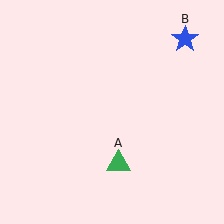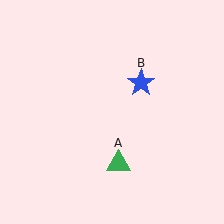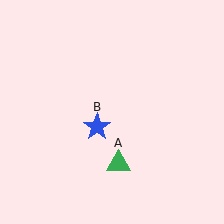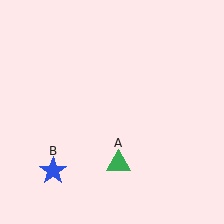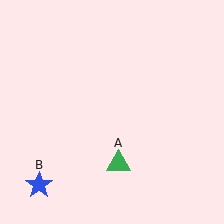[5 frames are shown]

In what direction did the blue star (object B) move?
The blue star (object B) moved down and to the left.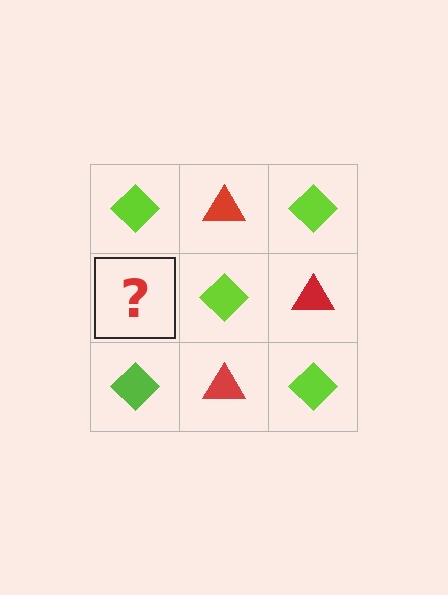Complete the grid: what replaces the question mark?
The question mark should be replaced with a red triangle.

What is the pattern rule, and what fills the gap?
The rule is that it alternates lime diamond and red triangle in a checkerboard pattern. The gap should be filled with a red triangle.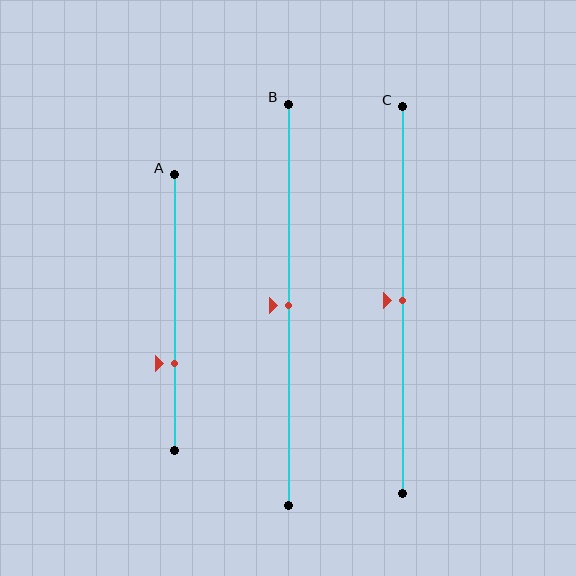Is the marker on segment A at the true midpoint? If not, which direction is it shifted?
No, the marker on segment A is shifted downward by about 19% of the segment length.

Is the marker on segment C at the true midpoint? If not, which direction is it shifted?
Yes, the marker on segment C is at the true midpoint.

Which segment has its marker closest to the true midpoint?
Segment B has its marker closest to the true midpoint.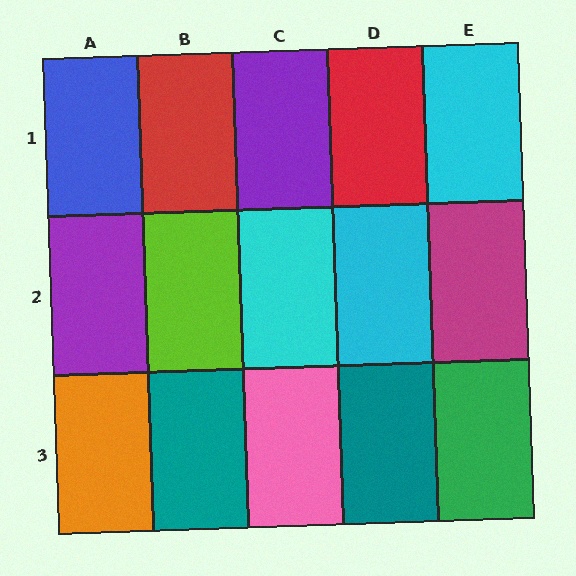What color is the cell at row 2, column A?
Purple.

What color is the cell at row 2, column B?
Lime.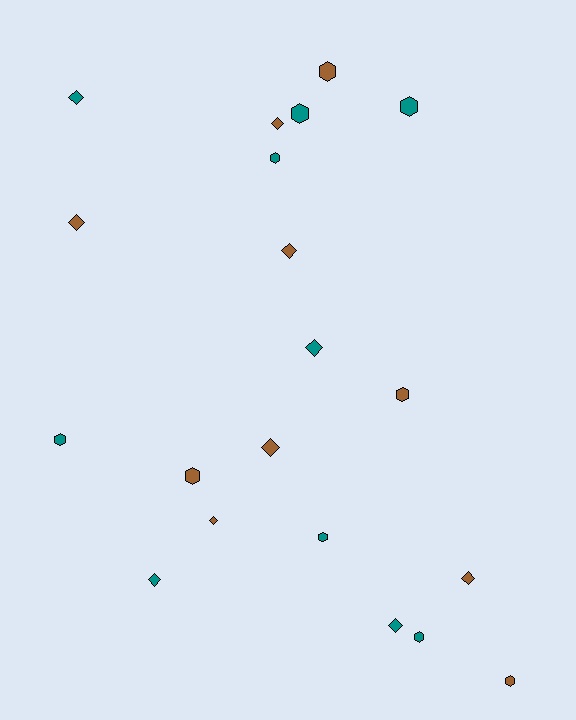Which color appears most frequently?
Brown, with 10 objects.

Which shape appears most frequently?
Hexagon, with 10 objects.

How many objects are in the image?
There are 20 objects.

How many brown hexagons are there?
There are 4 brown hexagons.